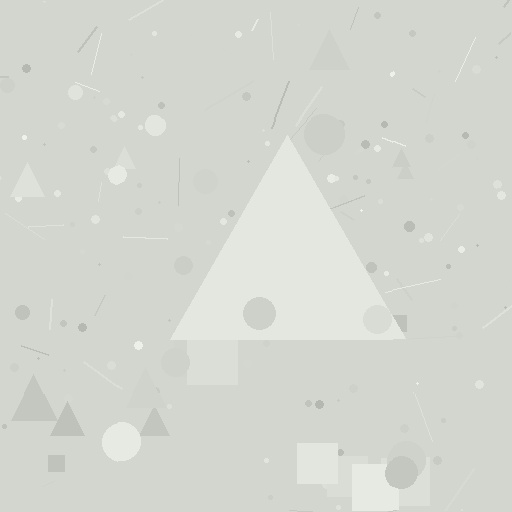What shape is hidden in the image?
A triangle is hidden in the image.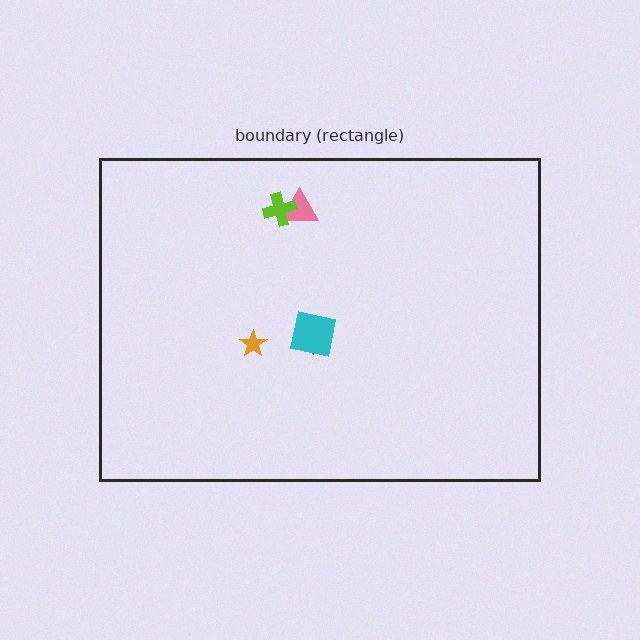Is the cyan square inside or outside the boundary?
Inside.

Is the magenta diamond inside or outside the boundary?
Inside.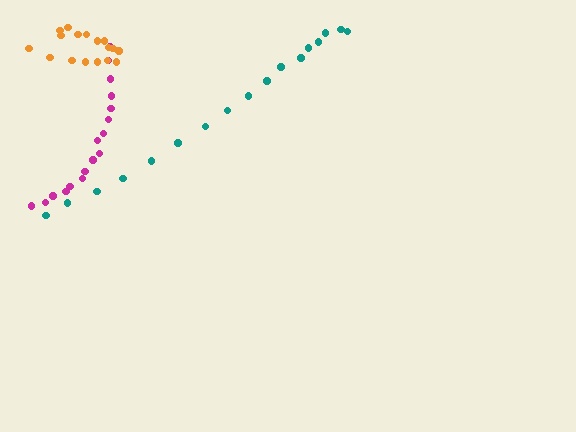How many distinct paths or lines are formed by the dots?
There are 3 distinct paths.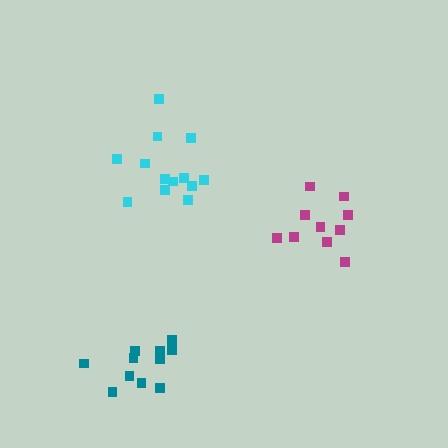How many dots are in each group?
Group 1: 10 dots, Group 2: 13 dots, Group 3: 11 dots (34 total).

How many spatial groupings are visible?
There are 3 spatial groupings.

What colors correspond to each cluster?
The clusters are colored: magenta, cyan, teal.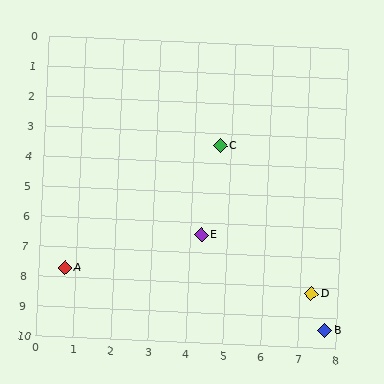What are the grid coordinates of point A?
Point A is at approximately (0.7, 7.7).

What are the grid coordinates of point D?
Point D is at approximately (7.3, 8.2).